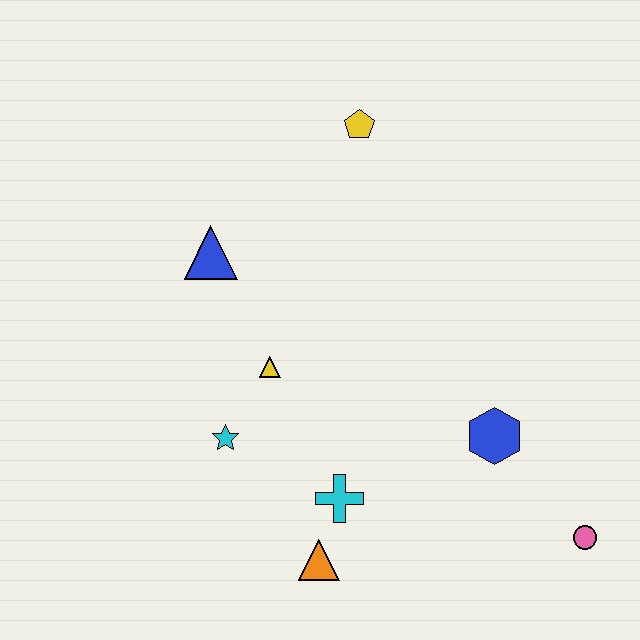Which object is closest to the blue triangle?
The yellow triangle is closest to the blue triangle.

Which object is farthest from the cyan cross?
The yellow pentagon is farthest from the cyan cross.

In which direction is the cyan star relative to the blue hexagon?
The cyan star is to the left of the blue hexagon.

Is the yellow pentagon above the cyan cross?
Yes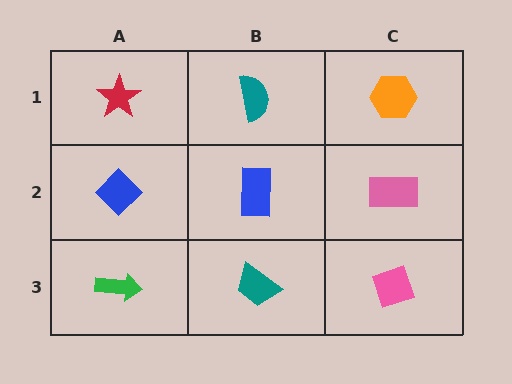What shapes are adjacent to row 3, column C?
A pink rectangle (row 2, column C), a teal trapezoid (row 3, column B).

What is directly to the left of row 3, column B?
A green arrow.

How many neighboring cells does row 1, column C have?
2.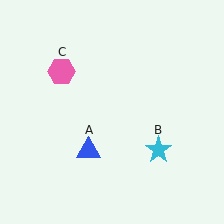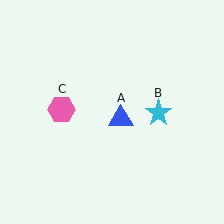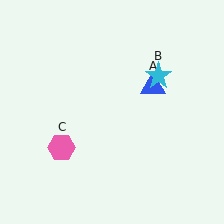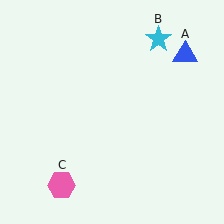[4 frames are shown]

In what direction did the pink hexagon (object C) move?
The pink hexagon (object C) moved down.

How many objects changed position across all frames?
3 objects changed position: blue triangle (object A), cyan star (object B), pink hexagon (object C).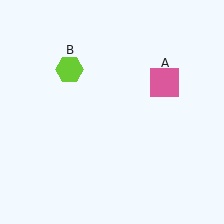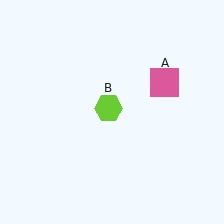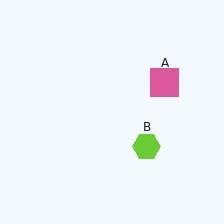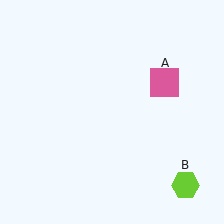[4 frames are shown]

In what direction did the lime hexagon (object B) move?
The lime hexagon (object B) moved down and to the right.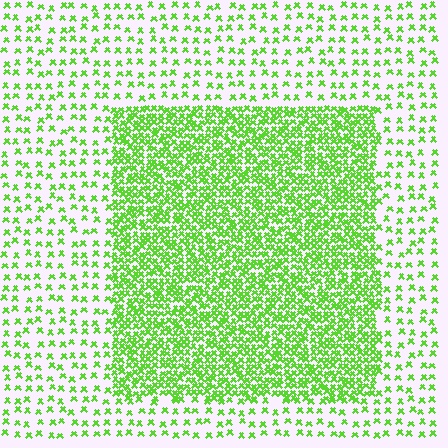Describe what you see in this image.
The image contains small lime elements arranged at two different densities. A rectangle-shaped region is visible where the elements are more densely packed than the surrounding area.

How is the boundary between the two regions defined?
The boundary is defined by a change in element density (approximately 2.9x ratio). All elements are the same color, size, and shape.